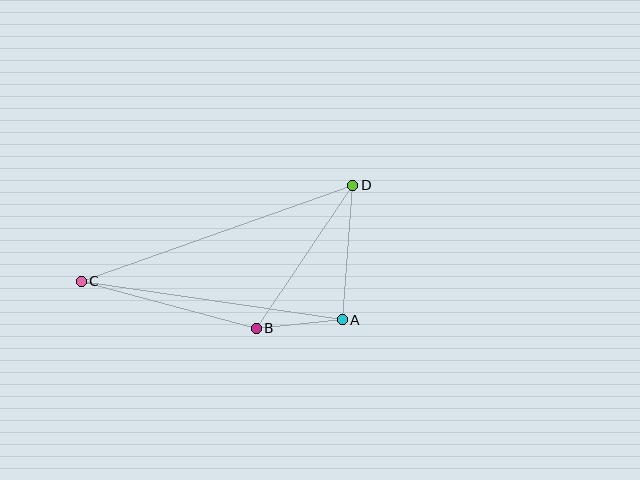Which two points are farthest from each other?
Points C and D are farthest from each other.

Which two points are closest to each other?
Points A and B are closest to each other.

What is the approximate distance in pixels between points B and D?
The distance between B and D is approximately 172 pixels.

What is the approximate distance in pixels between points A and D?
The distance between A and D is approximately 135 pixels.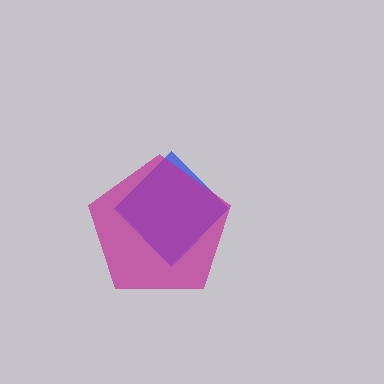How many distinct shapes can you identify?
There are 2 distinct shapes: a blue diamond, a magenta pentagon.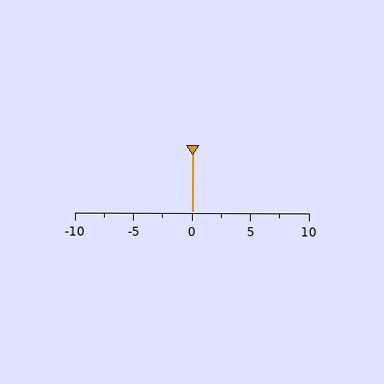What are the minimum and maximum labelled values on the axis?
The axis runs from -10 to 10.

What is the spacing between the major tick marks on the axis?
The major ticks are spaced 5 apart.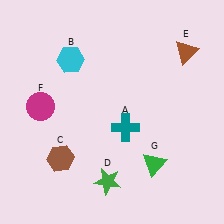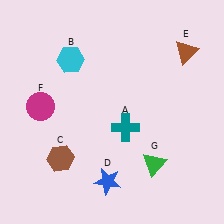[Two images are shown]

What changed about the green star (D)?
In Image 1, D is green. In Image 2, it changed to blue.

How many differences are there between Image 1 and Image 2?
There is 1 difference between the two images.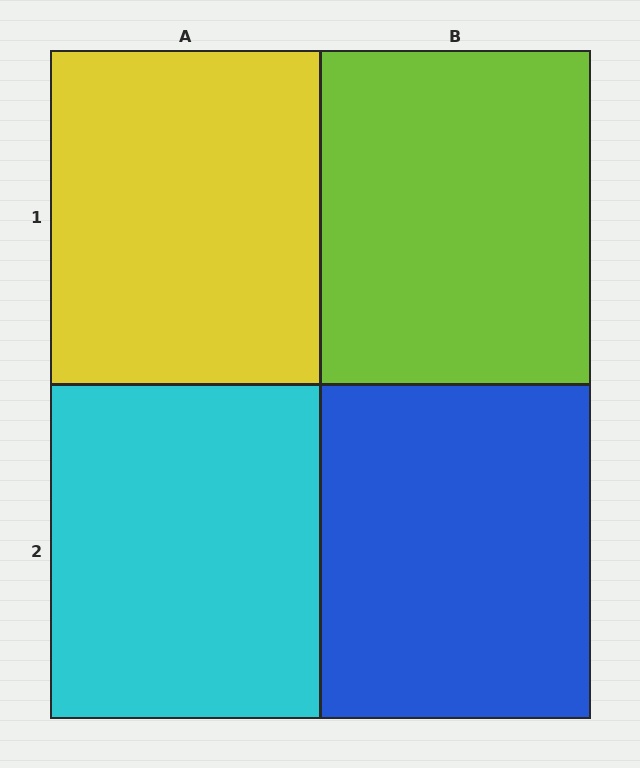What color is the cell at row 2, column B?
Blue.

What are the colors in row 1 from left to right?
Yellow, lime.